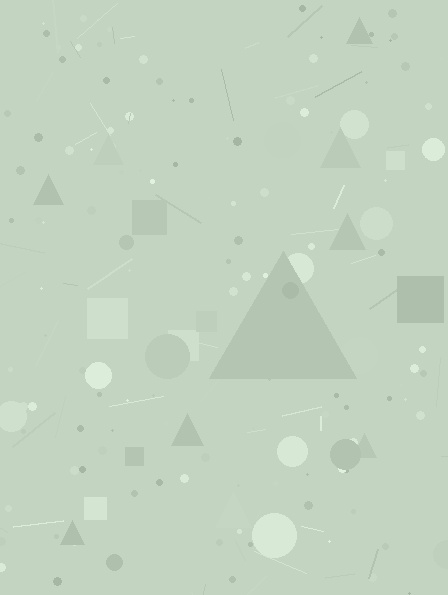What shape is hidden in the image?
A triangle is hidden in the image.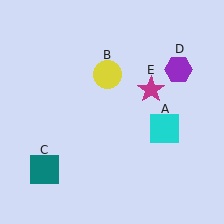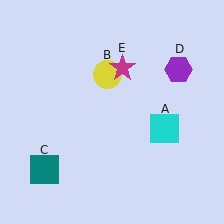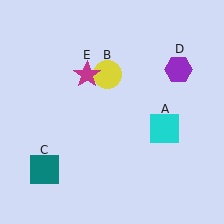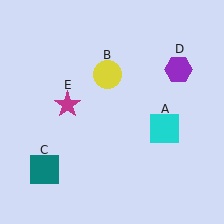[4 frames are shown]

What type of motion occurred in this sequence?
The magenta star (object E) rotated counterclockwise around the center of the scene.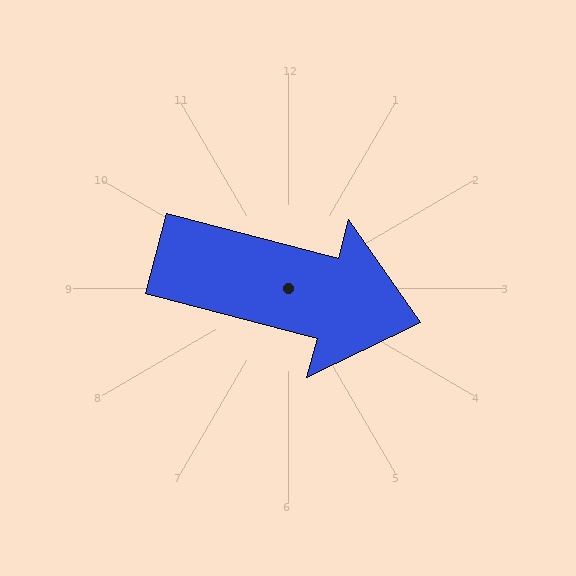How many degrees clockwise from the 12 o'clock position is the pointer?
Approximately 105 degrees.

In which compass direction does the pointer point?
East.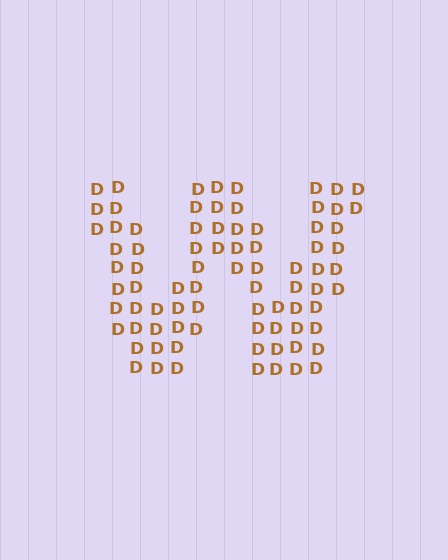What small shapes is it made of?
It is made of small letter D's.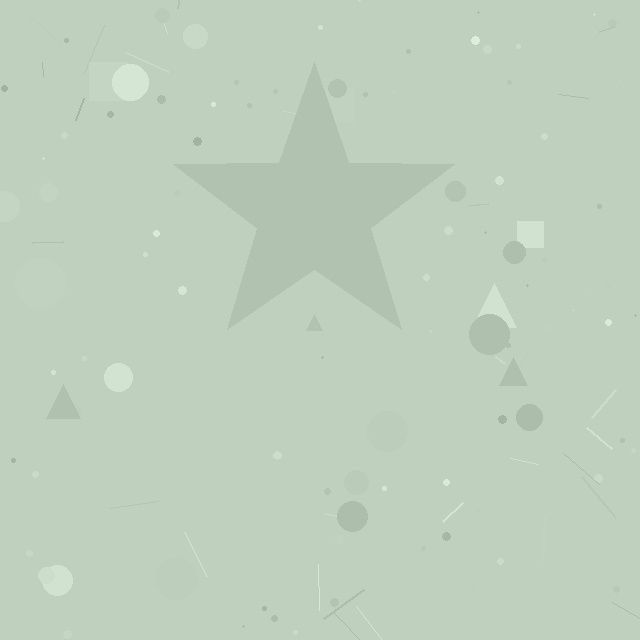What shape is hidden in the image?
A star is hidden in the image.